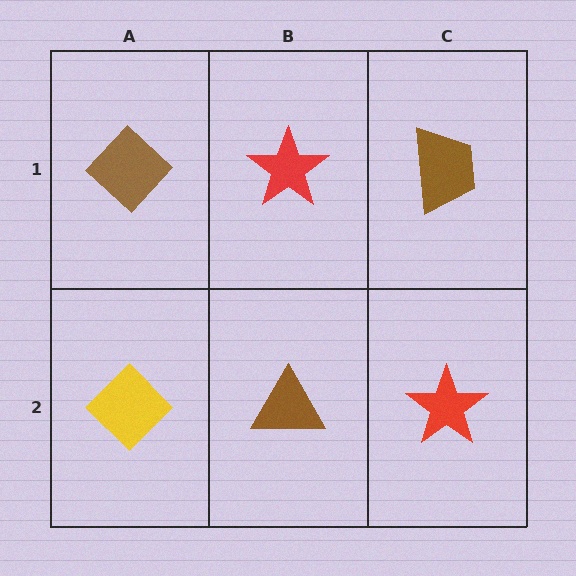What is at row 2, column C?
A red star.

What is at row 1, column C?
A brown trapezoid.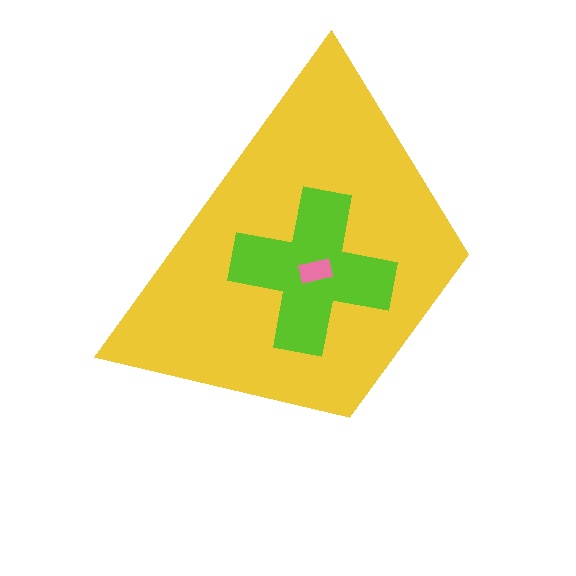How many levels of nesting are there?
3.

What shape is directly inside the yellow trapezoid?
The lime cross.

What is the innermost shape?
The pink rectangle.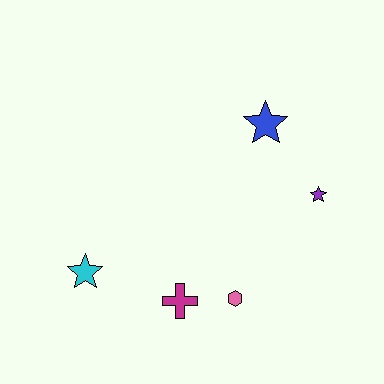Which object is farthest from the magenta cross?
The blue star is farthest from the magenta cross.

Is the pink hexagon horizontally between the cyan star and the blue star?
Yes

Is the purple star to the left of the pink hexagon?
No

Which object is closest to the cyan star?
The magenta cross is closest to the cyan star.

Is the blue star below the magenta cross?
No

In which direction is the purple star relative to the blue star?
The purple star is below the blue star.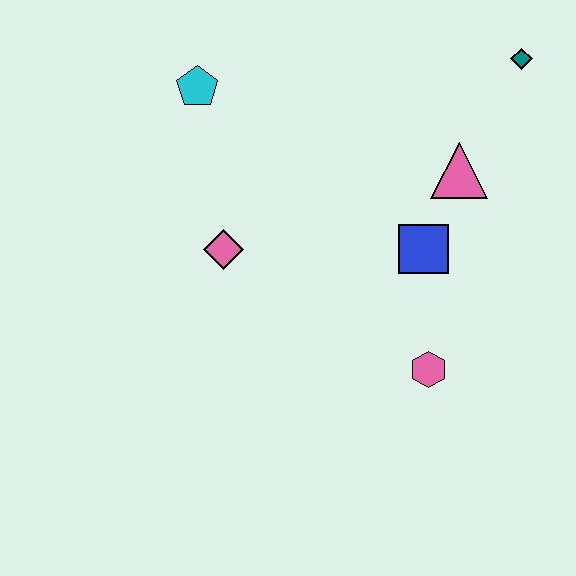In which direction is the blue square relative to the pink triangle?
The blue square is below the pink triangle.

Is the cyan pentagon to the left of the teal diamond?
Yes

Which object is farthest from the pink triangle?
The cyan pentagon is farthest from the pink triangle.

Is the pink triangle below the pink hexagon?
No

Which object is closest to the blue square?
The pink triangle is closest to the blue square.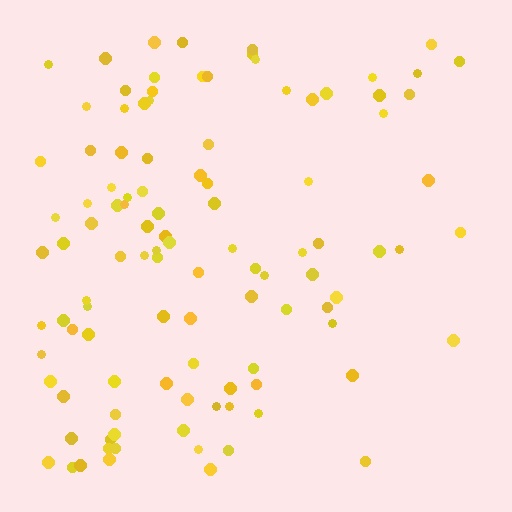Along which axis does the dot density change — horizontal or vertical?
Horizontal.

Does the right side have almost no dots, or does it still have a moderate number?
Still a moderate number, just noticeably fewer than the left.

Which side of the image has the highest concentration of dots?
The left.